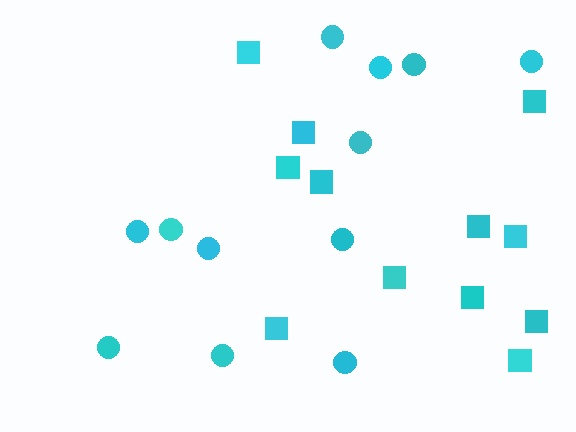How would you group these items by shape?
There are 2 groups: one group of squares (12) and one group of circles (12).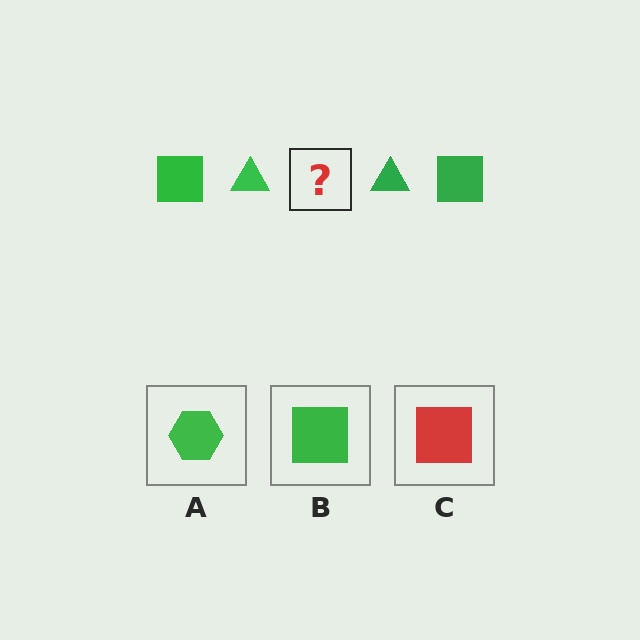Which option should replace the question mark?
Option B.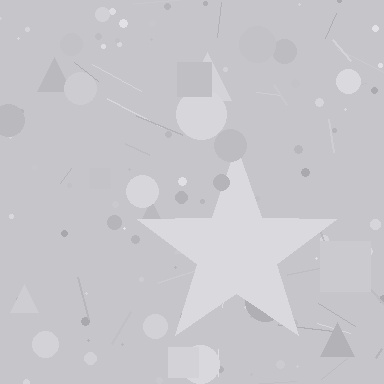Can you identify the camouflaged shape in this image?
The camouflaged shape is a star.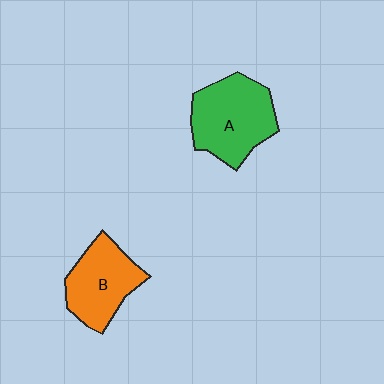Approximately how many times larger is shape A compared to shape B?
Approximately 1.2 times.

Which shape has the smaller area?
Shape B (orange).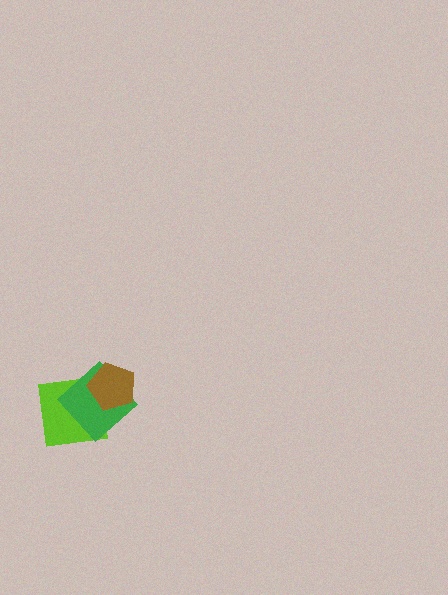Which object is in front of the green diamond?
The brown pentagon is in front of the green diamond.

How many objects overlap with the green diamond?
2 objects overlap with the green diamond.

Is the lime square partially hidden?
Yes, it is partially covered by another shape.